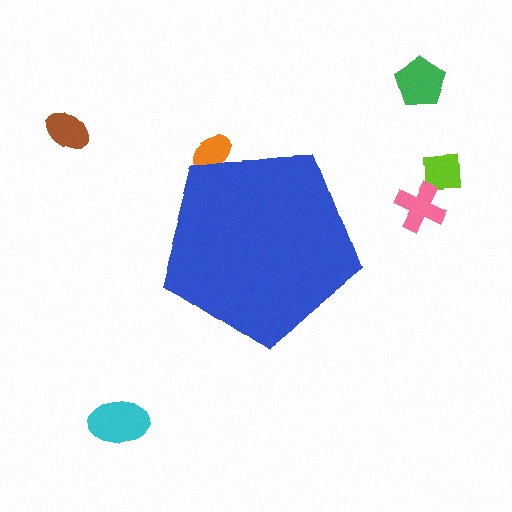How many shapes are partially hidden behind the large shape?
1 shape is partially hidden.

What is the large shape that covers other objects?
A blue pentagon.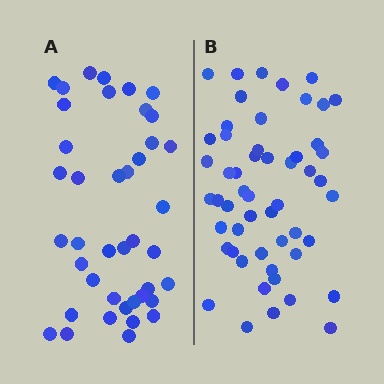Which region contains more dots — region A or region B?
Region B (the right region) has more dots.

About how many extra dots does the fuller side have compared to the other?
Region B has roughly 12 or so more dots than region A.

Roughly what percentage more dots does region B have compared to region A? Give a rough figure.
About 30% more.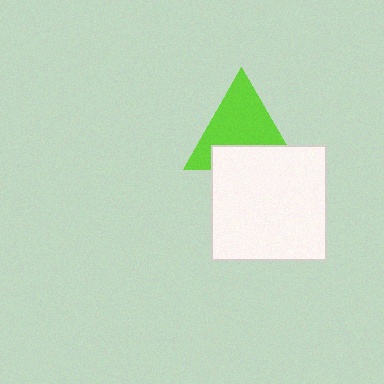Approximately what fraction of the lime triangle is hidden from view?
Roughly 33% of the lime triangle is hidden behind the white square.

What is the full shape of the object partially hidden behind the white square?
The partially hidden object is a lime triangle.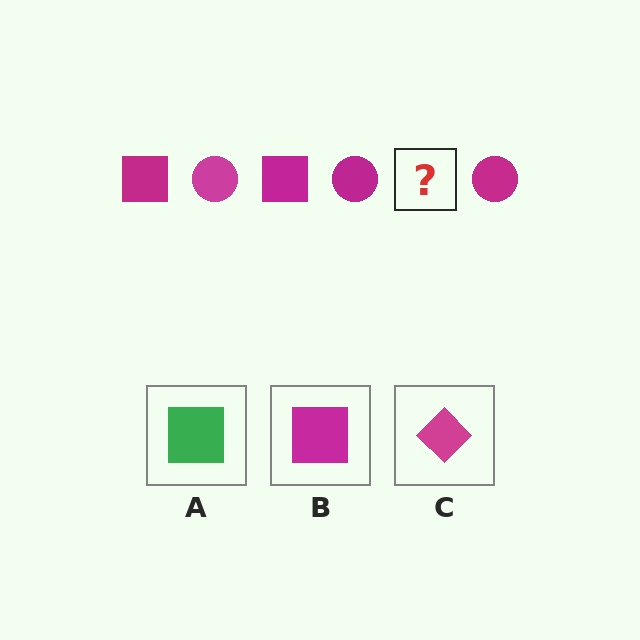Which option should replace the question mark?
Option B.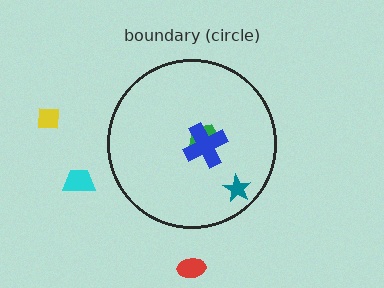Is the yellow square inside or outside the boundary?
Outside.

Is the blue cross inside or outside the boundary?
Inside.